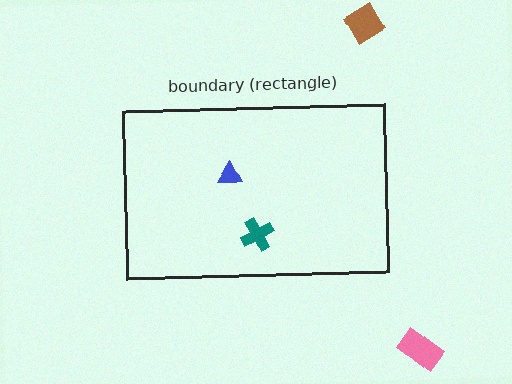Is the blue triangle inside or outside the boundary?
Inside.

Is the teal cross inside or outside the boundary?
Inside.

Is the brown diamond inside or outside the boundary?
Outside.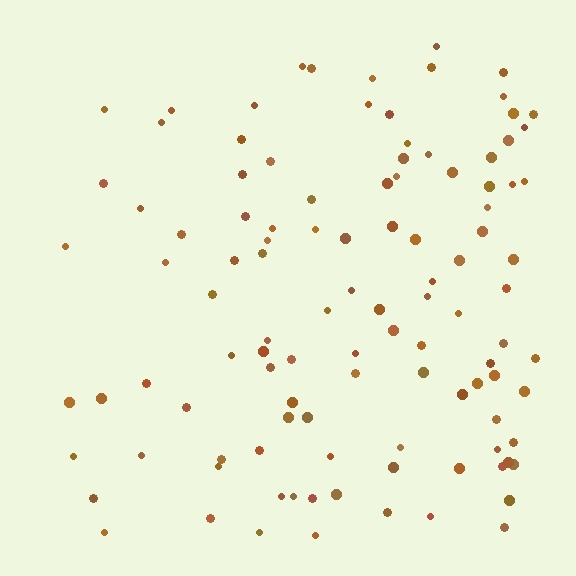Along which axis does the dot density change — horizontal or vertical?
Horizontal.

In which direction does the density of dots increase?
From left to right, with the right side densest.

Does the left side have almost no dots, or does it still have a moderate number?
Still a moderate number, just noticeably fewer than the right.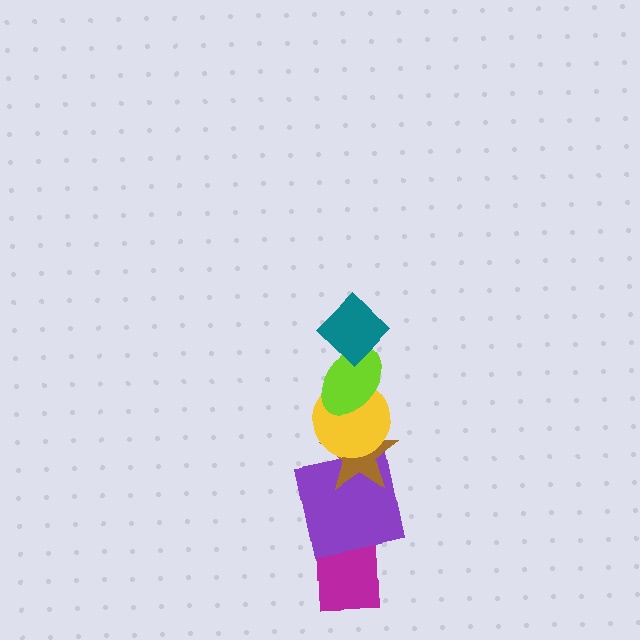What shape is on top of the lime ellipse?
The teal diamond is on top of the lime ellipse.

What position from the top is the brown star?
The brown star is 4th from the top.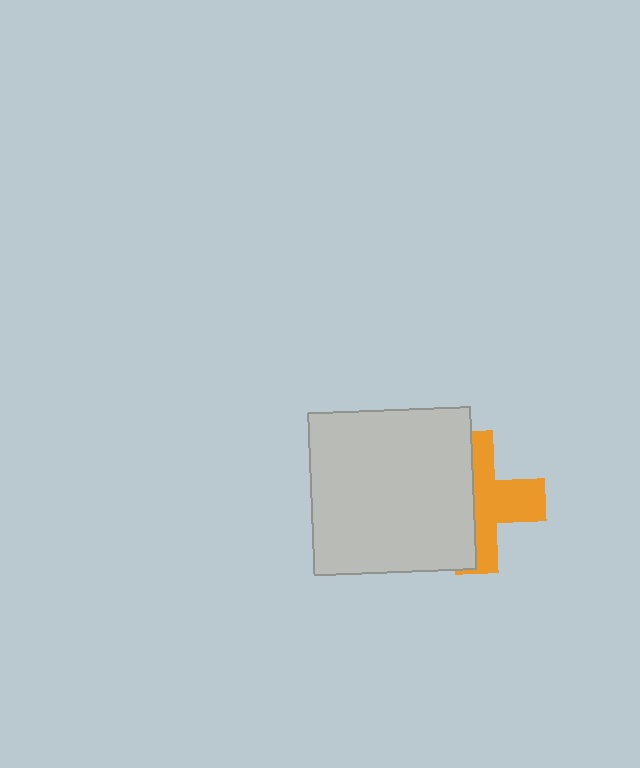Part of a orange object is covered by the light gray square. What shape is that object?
It is a cross.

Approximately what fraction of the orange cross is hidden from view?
Roughly 49% of the orange cross is hidden behind the light gray square.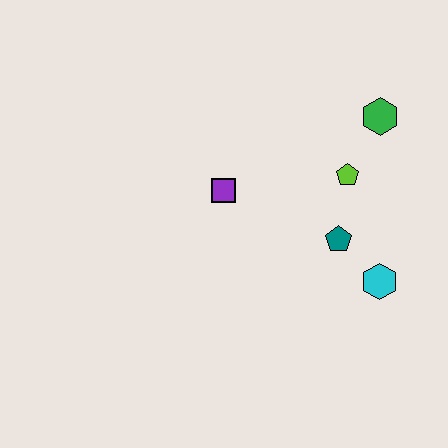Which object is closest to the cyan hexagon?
The teal pentagon is closest to the cyan hexagon.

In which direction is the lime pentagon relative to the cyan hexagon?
The lime pentagon is above the cyan hexagon.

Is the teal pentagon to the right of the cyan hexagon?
No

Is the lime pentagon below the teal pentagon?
No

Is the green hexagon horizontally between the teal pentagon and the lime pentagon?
No